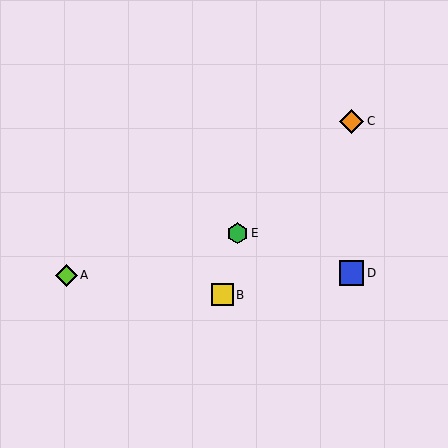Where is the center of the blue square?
The center of the blue square is at (352, 273).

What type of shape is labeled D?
Shape D is a blue square.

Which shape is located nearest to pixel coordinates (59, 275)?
The lime diamond (labeled A) at (67, 275) is nearest to that location.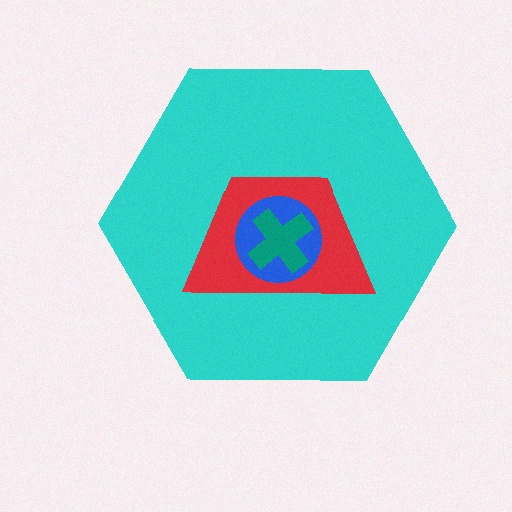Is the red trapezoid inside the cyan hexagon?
Yes.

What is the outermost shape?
The cyan hexagon.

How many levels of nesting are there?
4.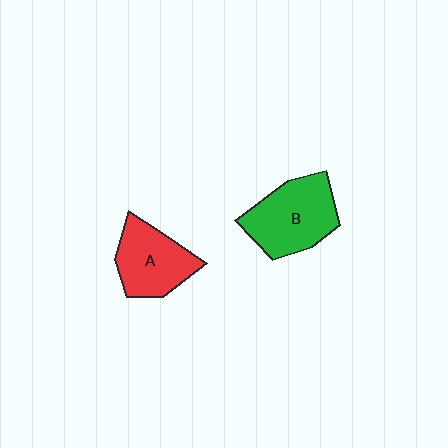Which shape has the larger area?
Shape B (green).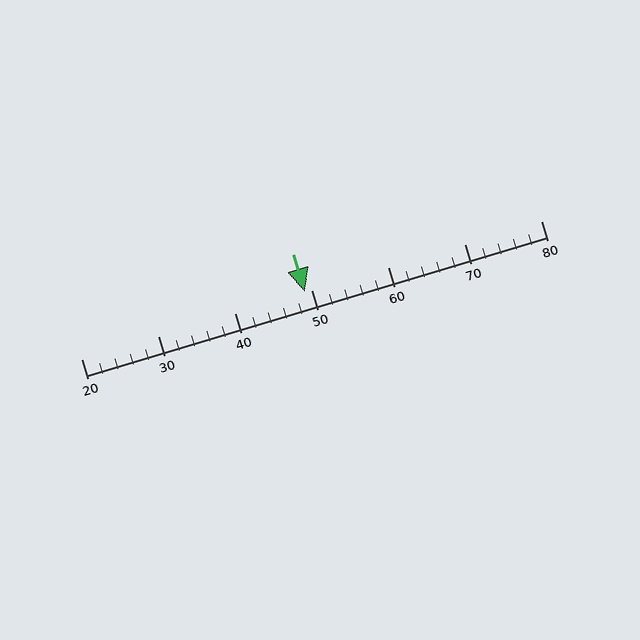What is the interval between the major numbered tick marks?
The major tick marks are spaced 10 units apart.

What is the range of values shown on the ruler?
The ruler shows values from 20 to 80.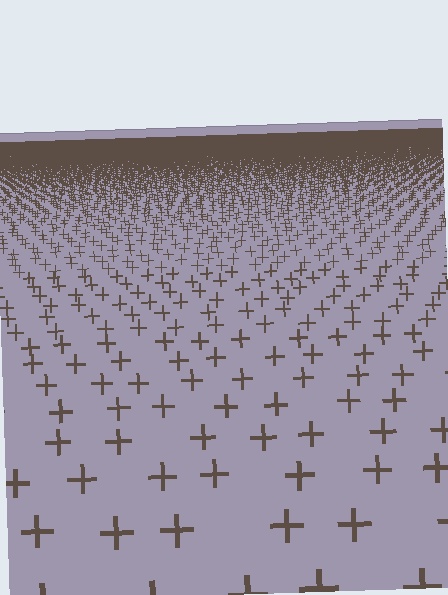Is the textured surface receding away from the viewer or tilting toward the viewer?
The surface is receding away from the viewer. Texture elements get smaller and denser toward the top.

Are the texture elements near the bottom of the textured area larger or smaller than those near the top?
Larger. Near the bottom, elements are closer to the viewer and appear at a bigger on-screen size.